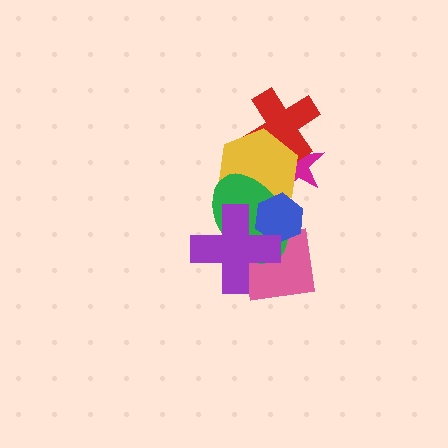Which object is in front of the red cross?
The yellow hexagon is in front of the red cross.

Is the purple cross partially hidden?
No, no other shape covers it.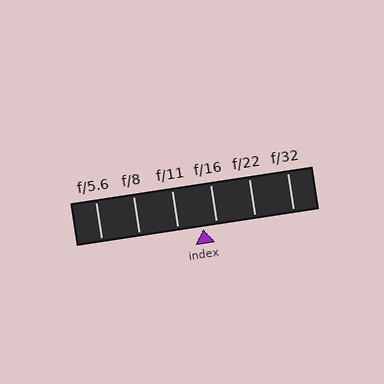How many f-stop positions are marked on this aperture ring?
There are 6 f-stop positions marked.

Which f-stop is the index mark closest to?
The index mark is closest to f/16.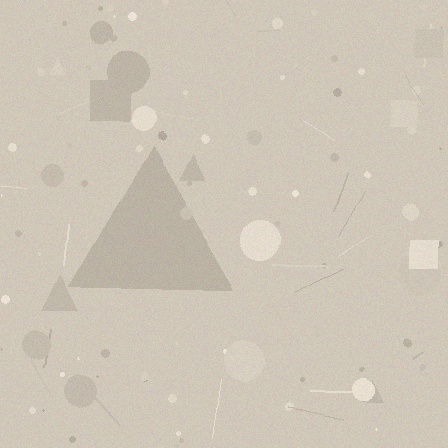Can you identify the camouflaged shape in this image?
The camouflaged shape is a triangle.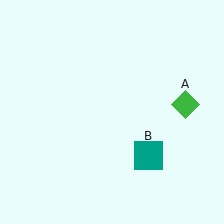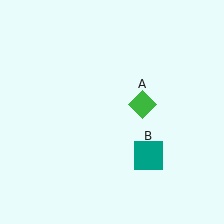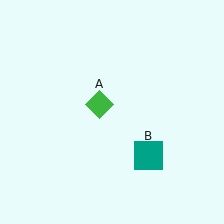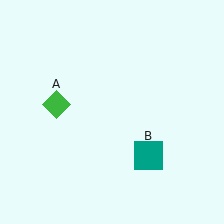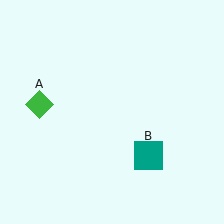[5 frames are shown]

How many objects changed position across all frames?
1 object changed position: green diamond (object A).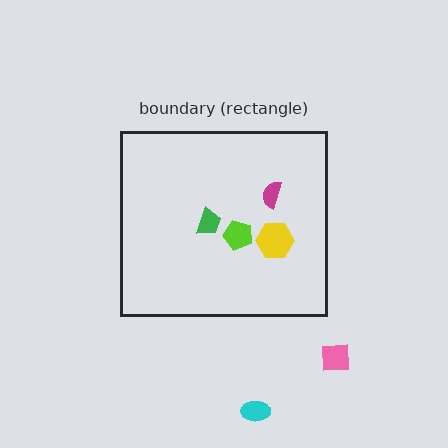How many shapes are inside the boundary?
4 inside, 2 outside.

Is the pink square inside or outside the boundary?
Outside.